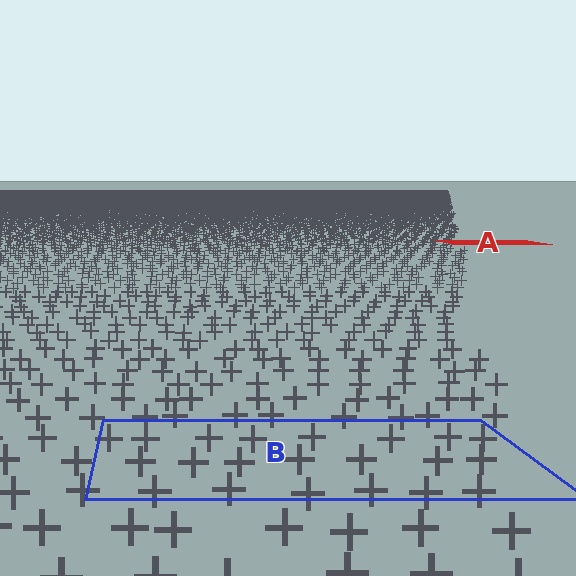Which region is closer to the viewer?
Region B is closer. The texture elements there are larger and more spread out.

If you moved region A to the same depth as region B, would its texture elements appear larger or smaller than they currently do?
They would appear larger. At a closer depth, the same texture elements are projected at a bigger on-screen size.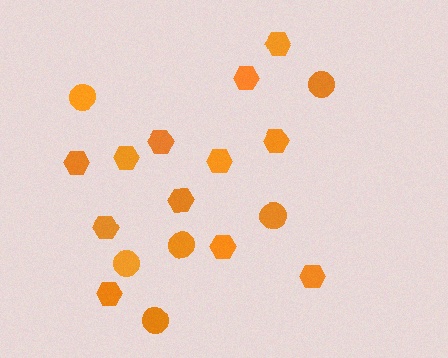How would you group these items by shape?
There are 2 groups: one group of hexagons (12) and one group of circles (6).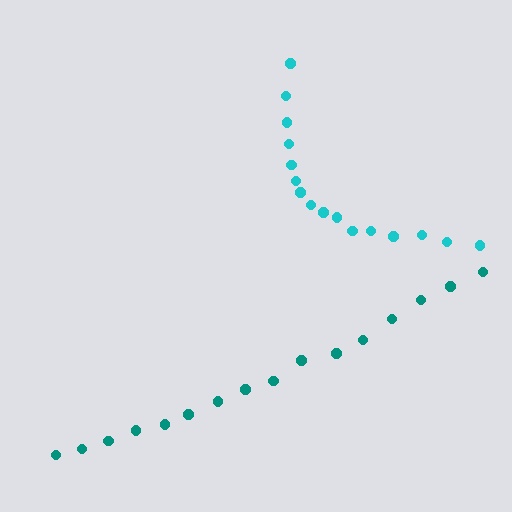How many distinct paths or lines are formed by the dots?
There are 2 distinct paths.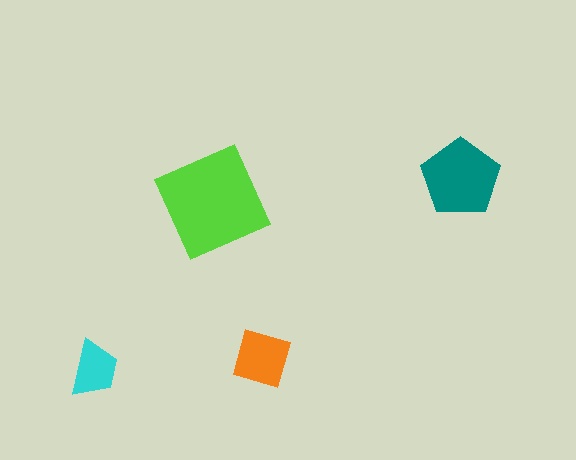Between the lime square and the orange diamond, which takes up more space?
The lime square.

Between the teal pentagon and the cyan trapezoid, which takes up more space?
The teal pentagon.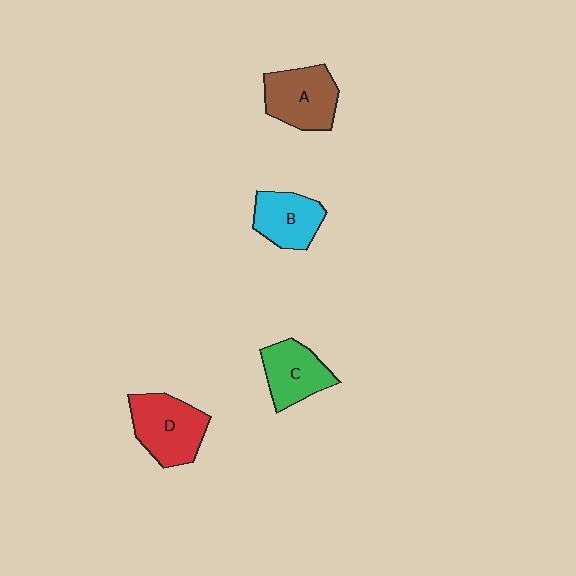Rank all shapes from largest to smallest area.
From largest to smallest: D (red), A (brown), C (green), B (cyan).